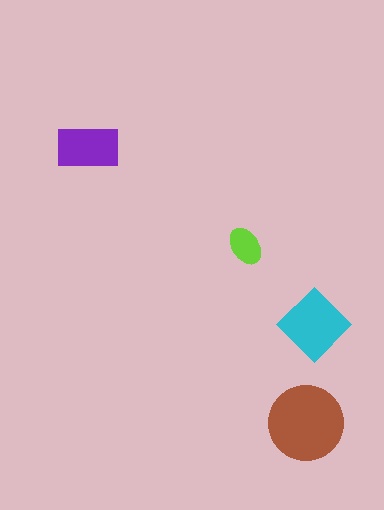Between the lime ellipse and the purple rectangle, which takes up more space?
The purple rectangle.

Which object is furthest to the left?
The purple rectangle is leftmost.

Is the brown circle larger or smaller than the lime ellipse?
Larger.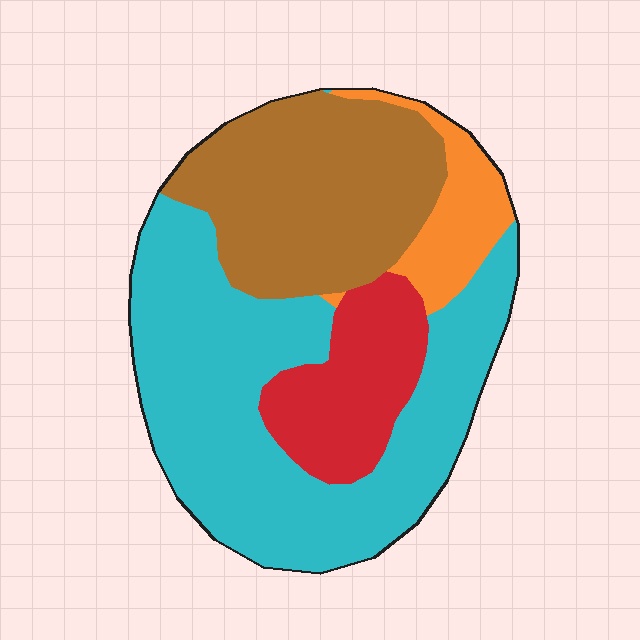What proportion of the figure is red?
Red covers about 15% of the figure.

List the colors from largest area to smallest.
From largest to smallest: cyan, brown, red, orange.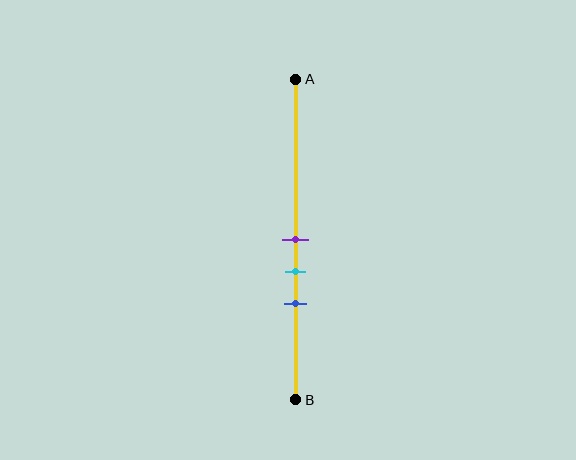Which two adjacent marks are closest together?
The purple and cyan marks are the closest adjacent pair.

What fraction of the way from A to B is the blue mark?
The blue mark is approximately 70% (0.7) of the way from A to B.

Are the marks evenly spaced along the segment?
Yes, the marks are approximately evenly spaced.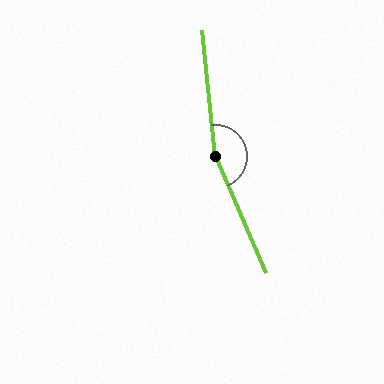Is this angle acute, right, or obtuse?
It is obtuse.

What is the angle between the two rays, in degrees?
Approximately 162 degrees.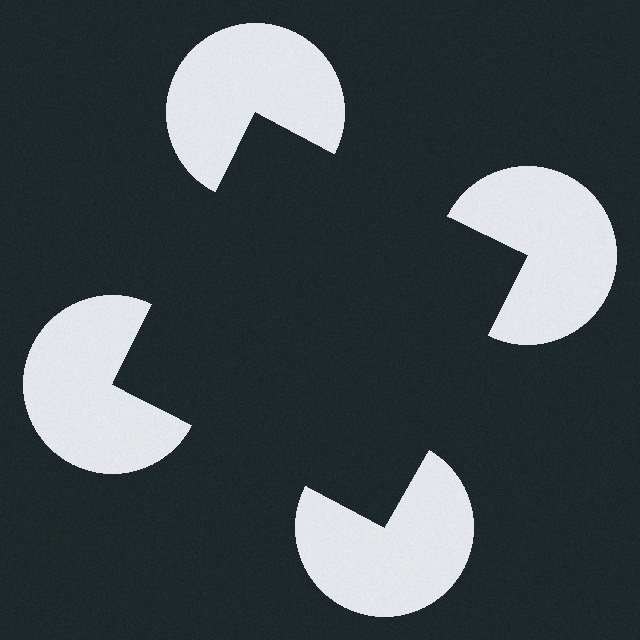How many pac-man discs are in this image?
There are 4 — one at each vertex of the illusory square.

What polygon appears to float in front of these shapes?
An illusory square — its edges are inferred from the aligned wedge cuts in the pac-man discs, not physically drawn.